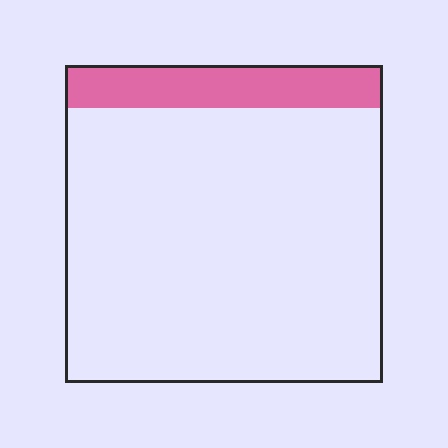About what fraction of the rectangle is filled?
About one eighth (1/8).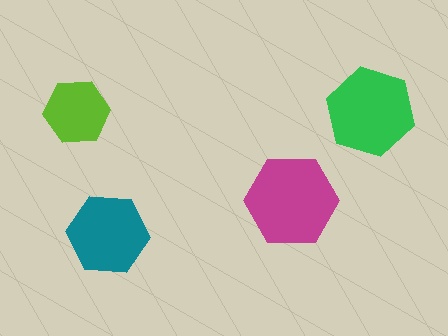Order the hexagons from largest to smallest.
the magenta one, the green one, the teal one, the lime one.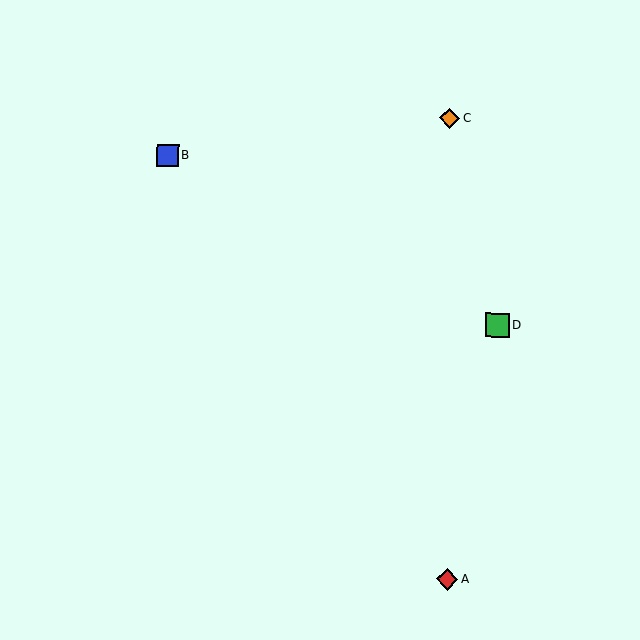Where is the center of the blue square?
The center of the blue square is at (167, 155).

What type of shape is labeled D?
Shape D is a green square.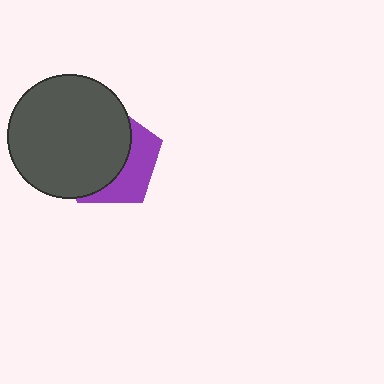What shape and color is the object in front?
The object in front is a dark gray circle.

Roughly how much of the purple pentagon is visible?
A small part of it is visible (roughly 37%).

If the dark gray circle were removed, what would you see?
You would see the complete purple pentagon.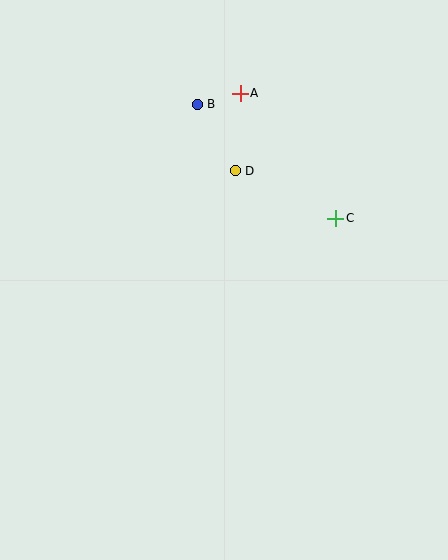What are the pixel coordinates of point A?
Point A is at (240, 93).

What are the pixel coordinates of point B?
Point B is at (197, 105).